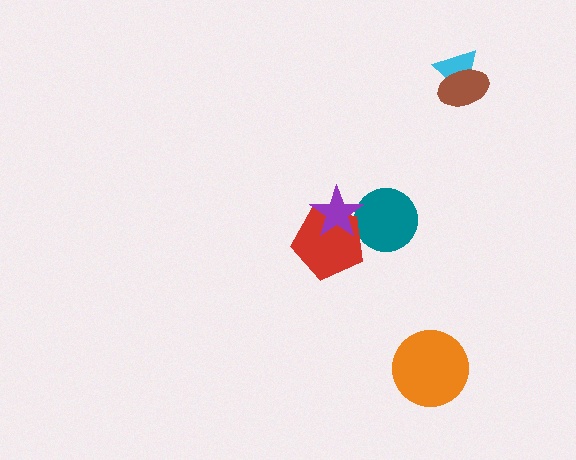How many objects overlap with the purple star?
2 objects overlap with the purple star.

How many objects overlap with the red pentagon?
2 objects overlap with the red pentagon.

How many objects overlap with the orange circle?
0 objects overlap with the orange circle.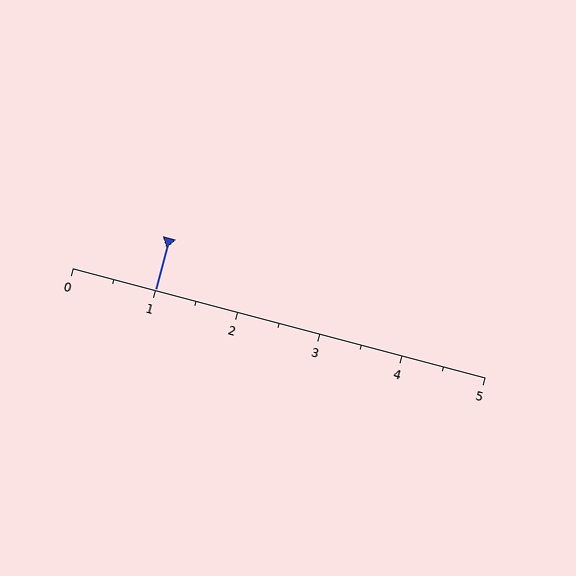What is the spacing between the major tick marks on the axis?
The major ticks are spaced 1 apart.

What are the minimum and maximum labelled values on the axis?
The axis runs from 0 to 5.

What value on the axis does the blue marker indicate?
The marker indicates approximately 1.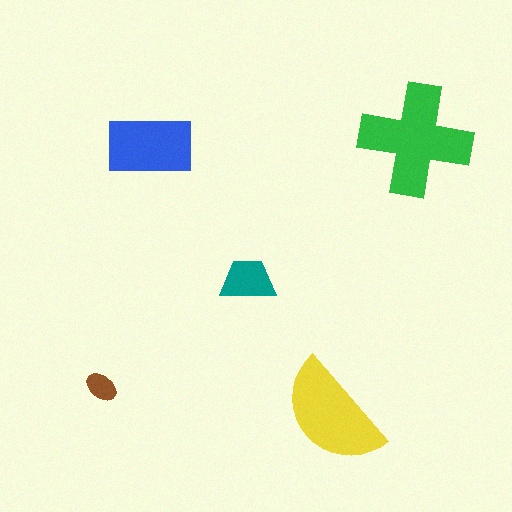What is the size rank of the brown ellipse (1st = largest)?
5th.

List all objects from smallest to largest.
The brown ellipse, the teal trapezoid, the blue rectangle, the yellow semicircle, the green cross.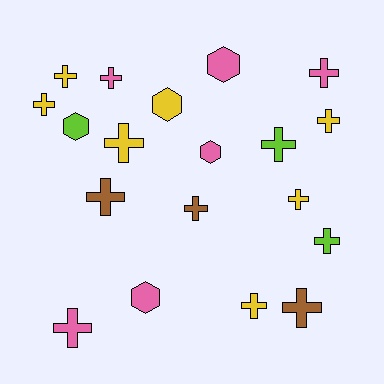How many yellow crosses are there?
There are 6 yellow crosses.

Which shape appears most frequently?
Cross, with 14 objects.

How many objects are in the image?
There are 19 objects.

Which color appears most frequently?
Yellow, with 7 objects.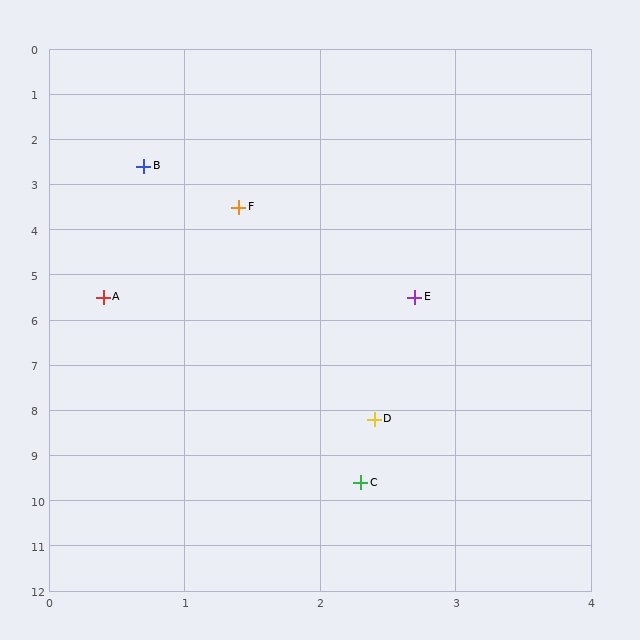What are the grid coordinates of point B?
Point B is at approximately (0.7, 2.6).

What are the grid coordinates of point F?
Point F is at approximately (1.4, 3.5).